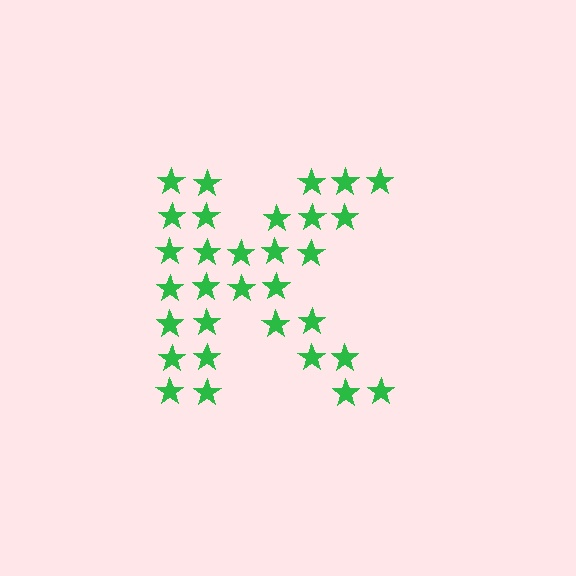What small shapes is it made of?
It is made of small stars.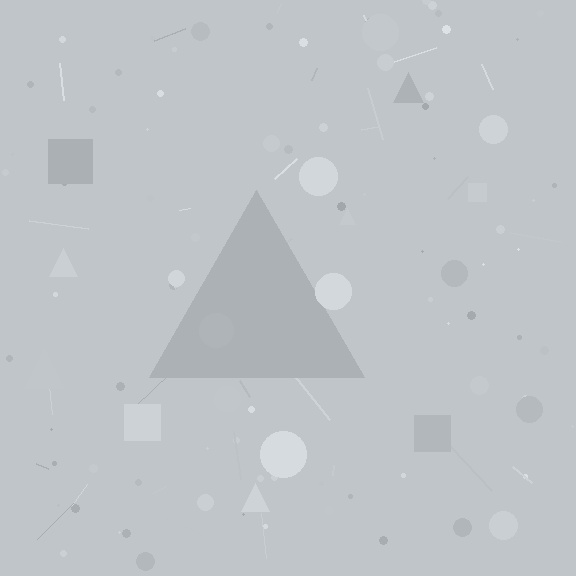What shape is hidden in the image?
A triangle is hidden in the image.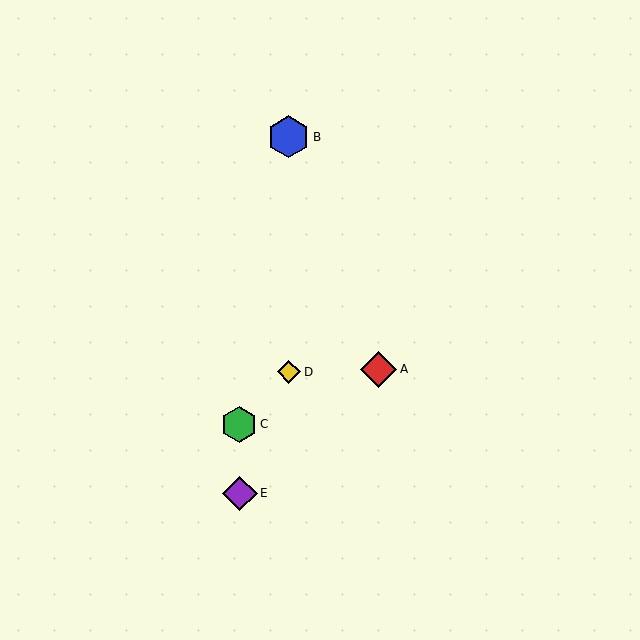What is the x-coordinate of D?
Object D is at x≈289.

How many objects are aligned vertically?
2 objects (B, D) are aligned vertically.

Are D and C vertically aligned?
No, D is at x≈289 and C is at x≈239.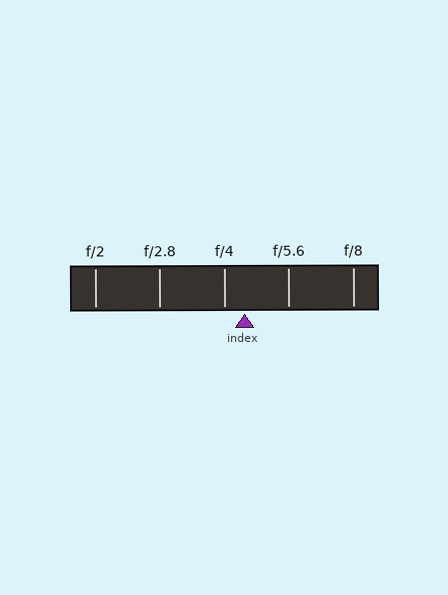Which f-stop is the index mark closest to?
The index mark is closest to f/4.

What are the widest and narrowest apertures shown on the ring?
The widest aperture shown is f/2 and the narrowest is f/8.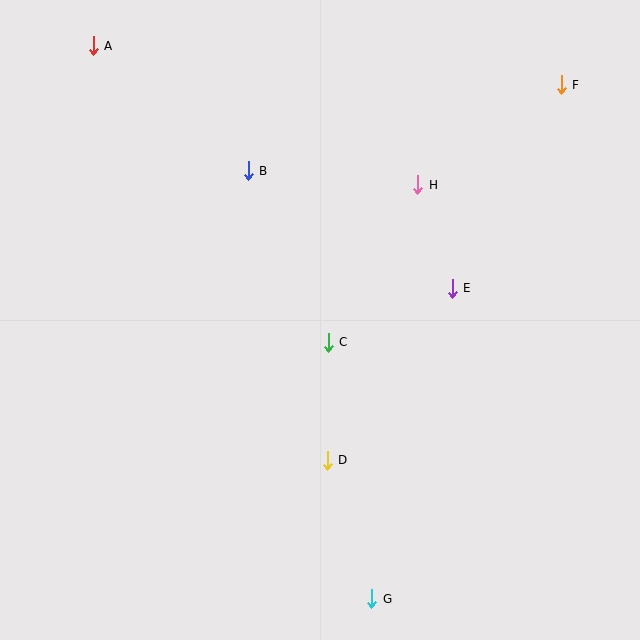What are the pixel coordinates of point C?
Point C is at (328, 343).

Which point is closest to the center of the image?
Point C at (328, 343) is closest to the center.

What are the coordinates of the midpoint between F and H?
The midpoint between F and H is at (490, 135).